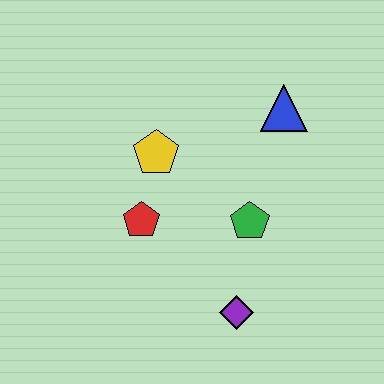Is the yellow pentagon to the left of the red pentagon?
No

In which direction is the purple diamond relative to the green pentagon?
The purple diamond is below the green pentagon.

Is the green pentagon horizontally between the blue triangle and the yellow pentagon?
Yes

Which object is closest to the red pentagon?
The yellow pentagon is closest to the red pentagon.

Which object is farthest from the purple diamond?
The blue triangle is farthest from the purple diamond.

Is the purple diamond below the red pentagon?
Yes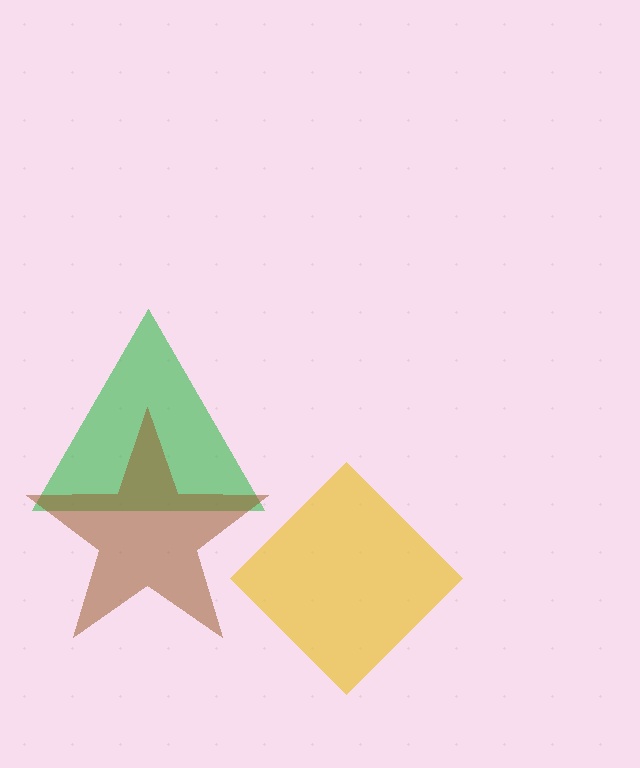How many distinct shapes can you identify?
There are 3 distinct shapes: a green triangle, a brown star, a yellow diamond.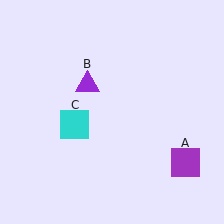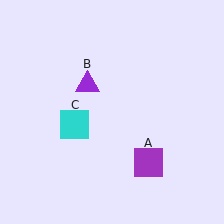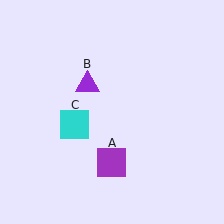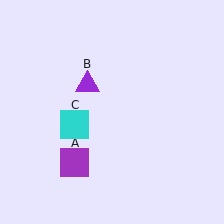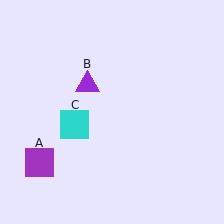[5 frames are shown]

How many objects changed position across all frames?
1 object changed position: purple square (object A).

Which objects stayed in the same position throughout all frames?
Purple triangle (object B) and cyan square (object C) remained stationary.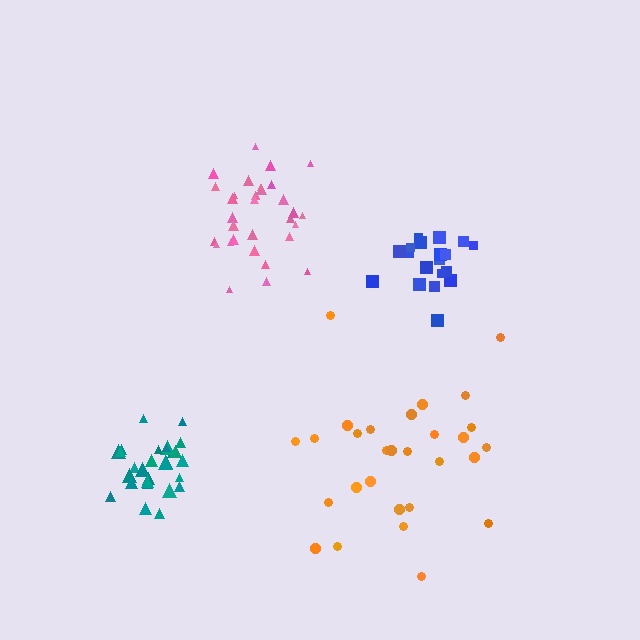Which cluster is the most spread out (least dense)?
Orange.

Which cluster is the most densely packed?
Teal.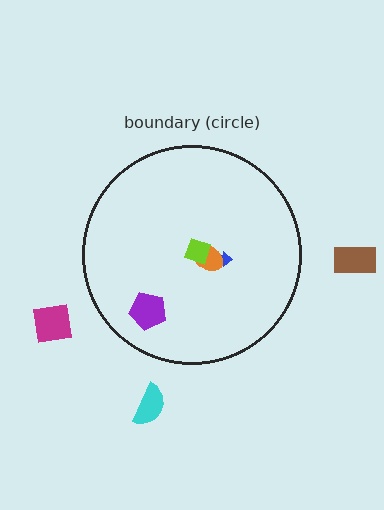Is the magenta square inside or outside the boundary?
Outside.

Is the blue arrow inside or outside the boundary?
Inside.